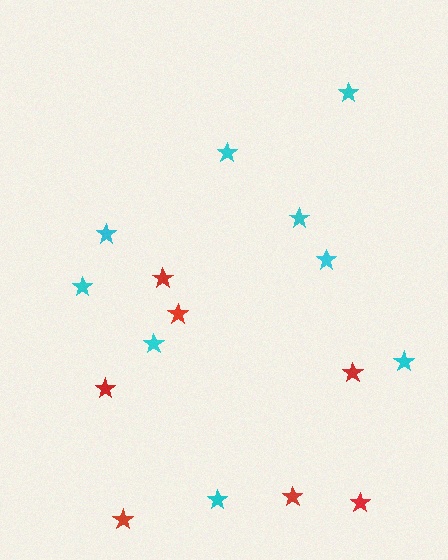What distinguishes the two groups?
There are 2 groups: one group of red stars (7) and one group of cyan stars (9).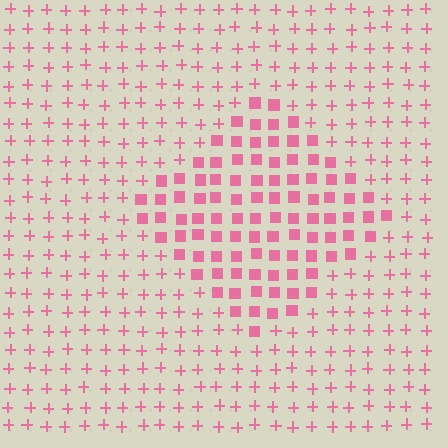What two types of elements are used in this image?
The image uses squares inside the diamond region and plus signs outside it.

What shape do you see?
I see a diamond.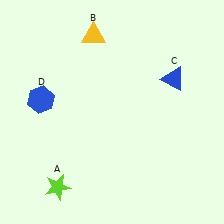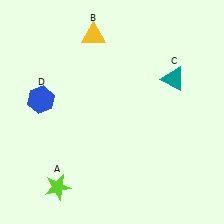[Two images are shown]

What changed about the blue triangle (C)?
In Image 1, C is blue. In Image 2, it changed to teal.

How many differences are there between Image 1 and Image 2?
There is 1 difference between the two images.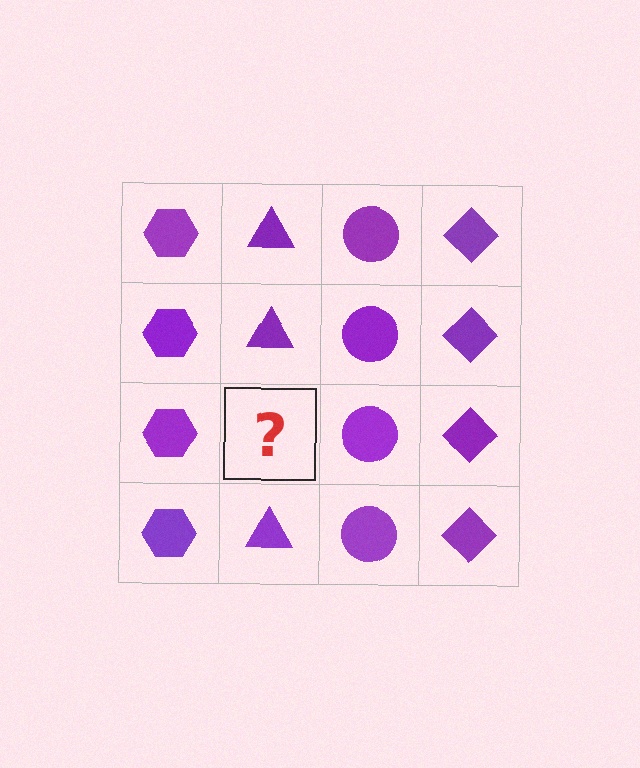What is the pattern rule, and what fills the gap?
The rule is that each column has a consistent shape. The gap should be filled with a purple triangle.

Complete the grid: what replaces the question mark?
The question mark should be replaced with a purple triangle.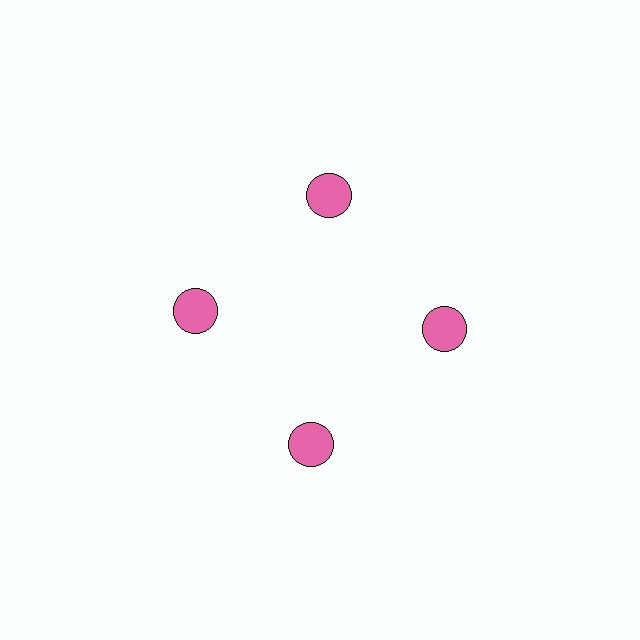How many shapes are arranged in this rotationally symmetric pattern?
There are 4 shapes, arranged in 4 groups of 1.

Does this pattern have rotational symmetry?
Yes, this pattern has 4-fold rotational symmetry. It looks the same after rotating 90 degrees around the center.